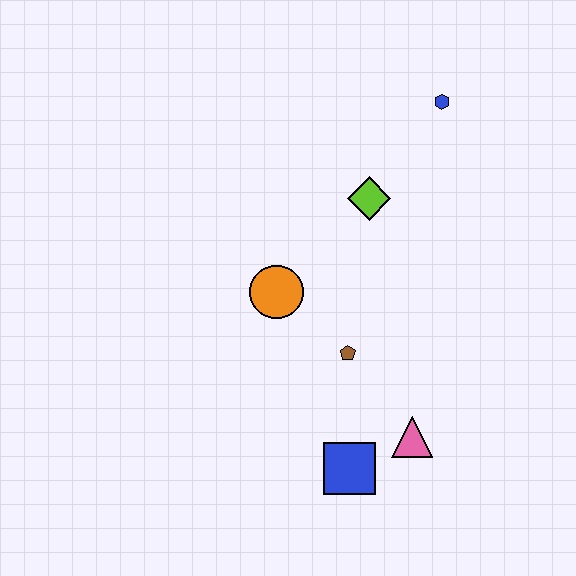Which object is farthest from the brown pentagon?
The blue hexagon is farthest from the brown pentagon.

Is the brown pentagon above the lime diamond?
No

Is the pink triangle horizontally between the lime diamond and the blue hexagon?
Yes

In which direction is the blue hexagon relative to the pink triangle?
The blue hexagon is above the pink triangle.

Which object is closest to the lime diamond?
The blue hexagon is closest to the lime diamond.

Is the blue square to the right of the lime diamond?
No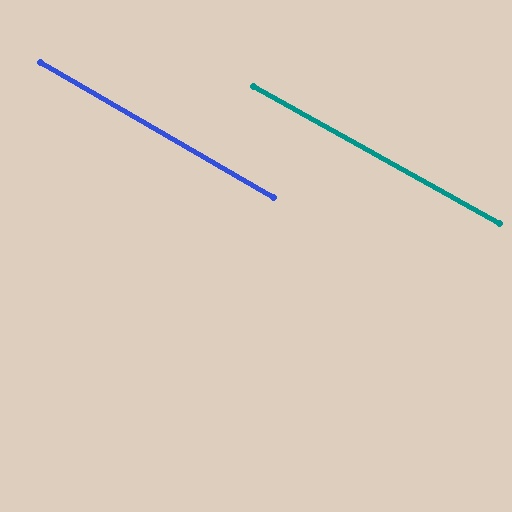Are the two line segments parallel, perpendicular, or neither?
Parallel — their directions differ by only 0.8°.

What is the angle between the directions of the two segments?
Approximately 1 degree.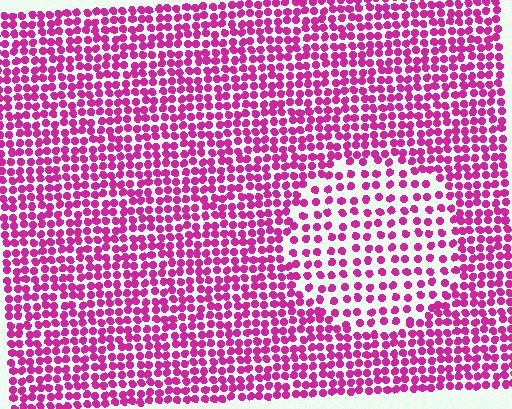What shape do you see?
I see a circle.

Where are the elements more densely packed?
The elements are more densely packed outside the circle boundary.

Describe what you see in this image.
The image contains small magenta elements arranged at two different densities. A circle-shaped region is visible where the elements are less densely packed than the surrounding area.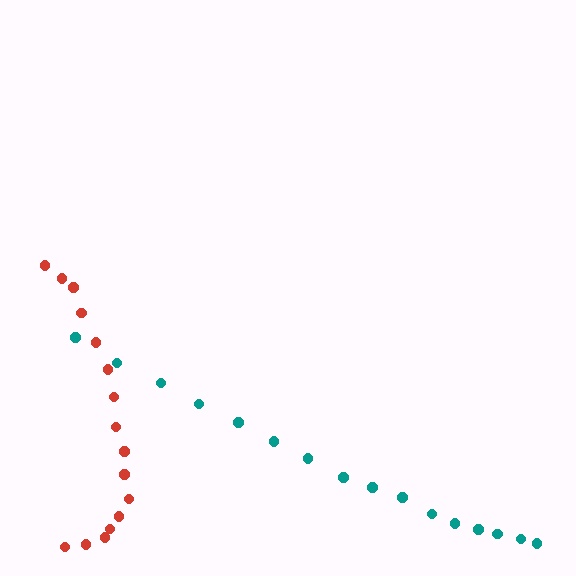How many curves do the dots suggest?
There are 2 distinct paths.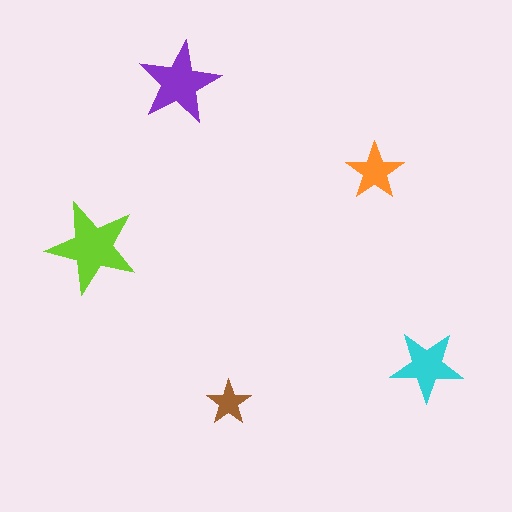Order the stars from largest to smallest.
the lime one, the purple one, the cyan one, the orange one, the brown one.